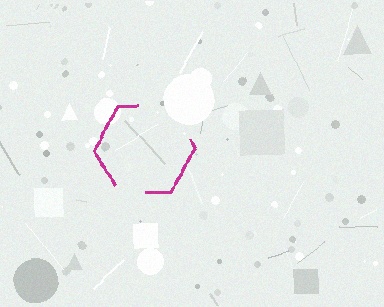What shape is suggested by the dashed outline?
The dashed outline suggests a hexagon.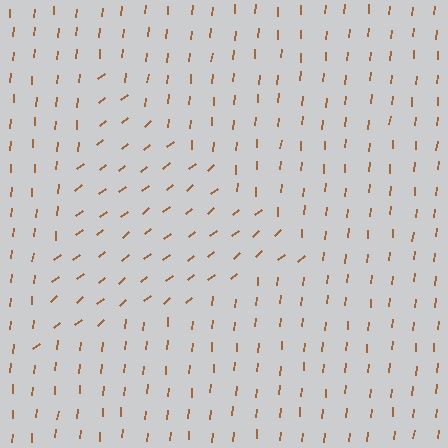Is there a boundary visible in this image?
Yes, there is a texture boundary formed by a change in line orientation.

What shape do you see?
I see a triangle.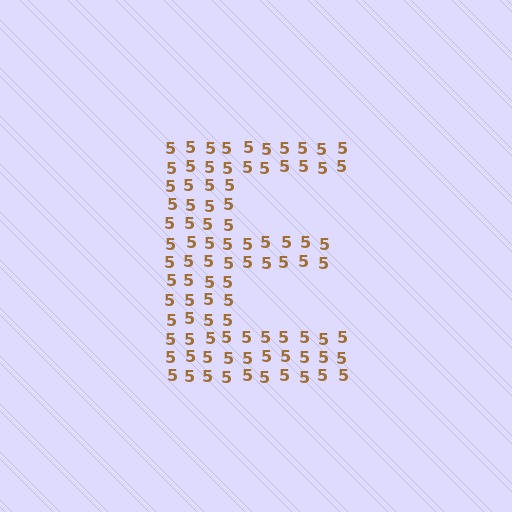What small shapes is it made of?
It is made of small digit 5's.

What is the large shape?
The large shape is the letter E.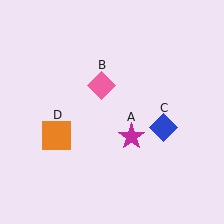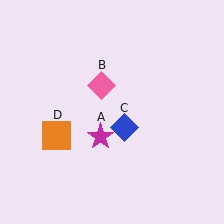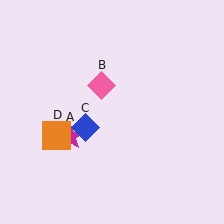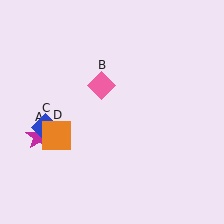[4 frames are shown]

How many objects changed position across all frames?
2 objects changed position: magenta star (object A), blue diamond (object C).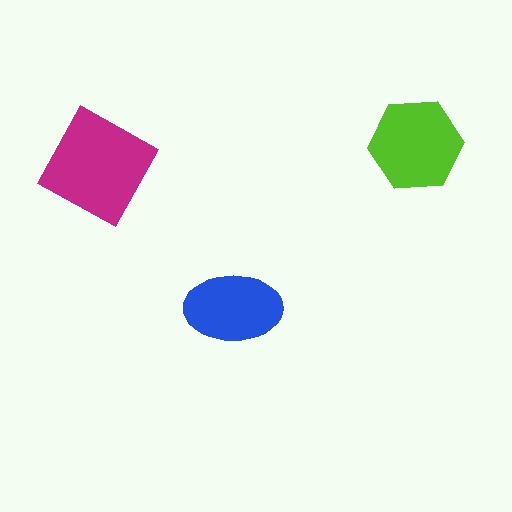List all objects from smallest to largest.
The blue ellipse, the lime hexagon, the magenta square.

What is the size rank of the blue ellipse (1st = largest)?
3rd.